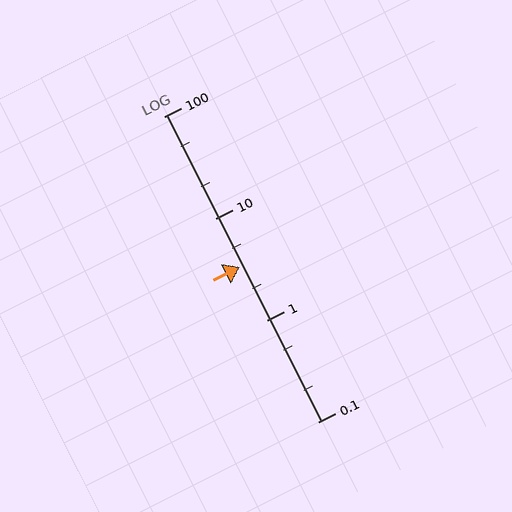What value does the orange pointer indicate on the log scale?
The pointer indicates approximately 3.3.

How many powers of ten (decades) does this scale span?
The scale spans 3 decades, from 0.1 to 100.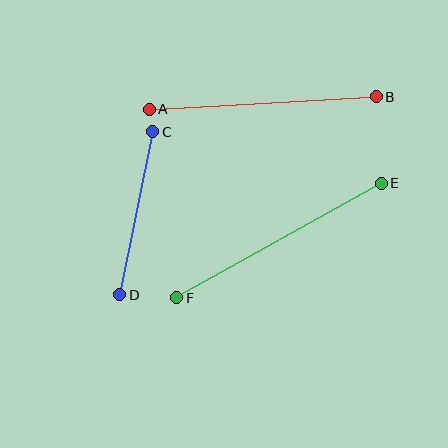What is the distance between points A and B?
The distance is approximately 227 pixels.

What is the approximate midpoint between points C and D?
The midpoint is at approximately (136, 213) pixels.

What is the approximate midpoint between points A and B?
The midpoint is at approximately (263, 103) pixels.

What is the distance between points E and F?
The distance is approximately 235 pixels.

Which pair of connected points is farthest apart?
Points E and F are farthest apart.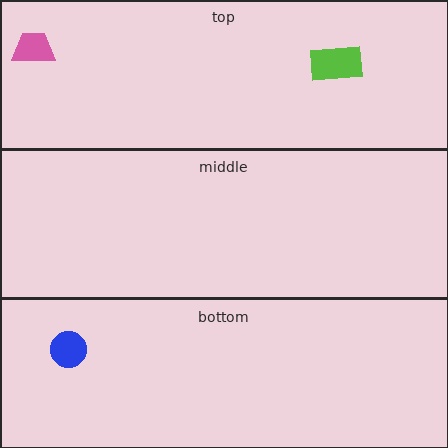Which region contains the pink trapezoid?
The top region.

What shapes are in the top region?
The lime rectangle, the pink trapezoid.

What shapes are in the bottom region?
The blue circle.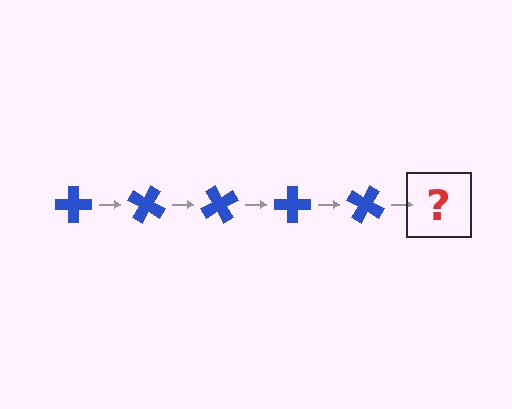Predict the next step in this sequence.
The next step is a blue cross rotated 150 degrees.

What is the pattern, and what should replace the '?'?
The pattern is that the cross rotates 30 degrees each step. The '?' should be a blue cross rotated 150 degrees.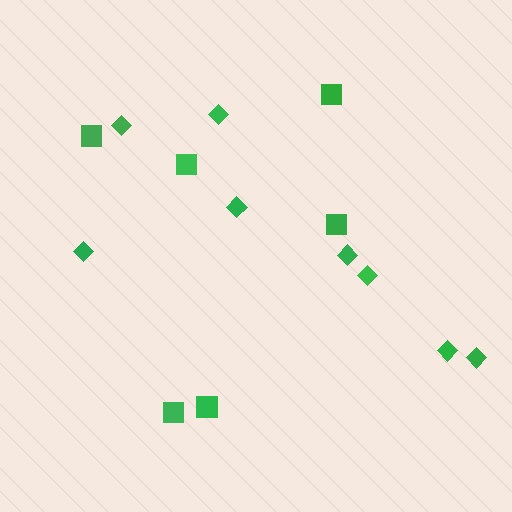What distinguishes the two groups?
There are 2 groups: one group of squares (6) and one group of diamonds (8).